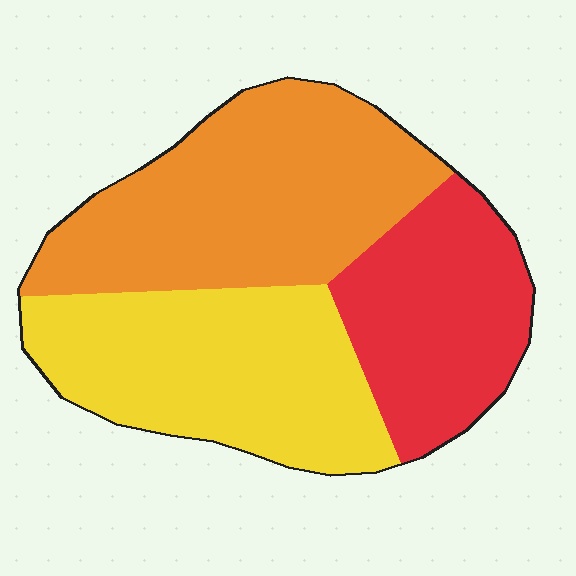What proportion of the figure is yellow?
Yellow takes up about one third (1/3) of the figure.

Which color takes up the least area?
Red, at roughly 25%.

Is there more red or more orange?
Orange.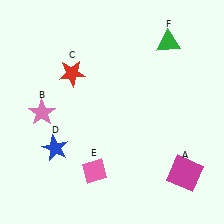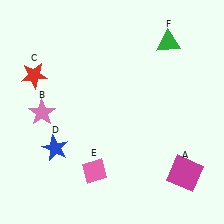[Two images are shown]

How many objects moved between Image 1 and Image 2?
1 object moved between the two images.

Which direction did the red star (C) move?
The red star (C) moved left.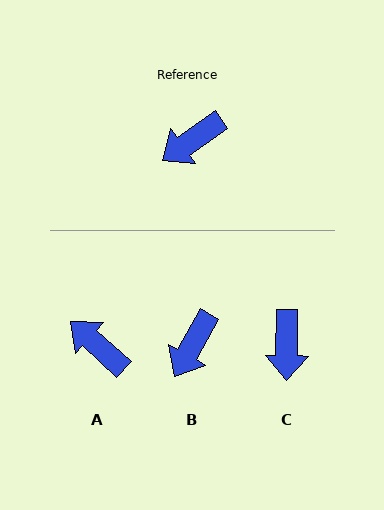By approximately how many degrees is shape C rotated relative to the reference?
Approximately 55 degrees counter-clockwise.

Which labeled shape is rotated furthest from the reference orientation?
A, about 77 degrees away.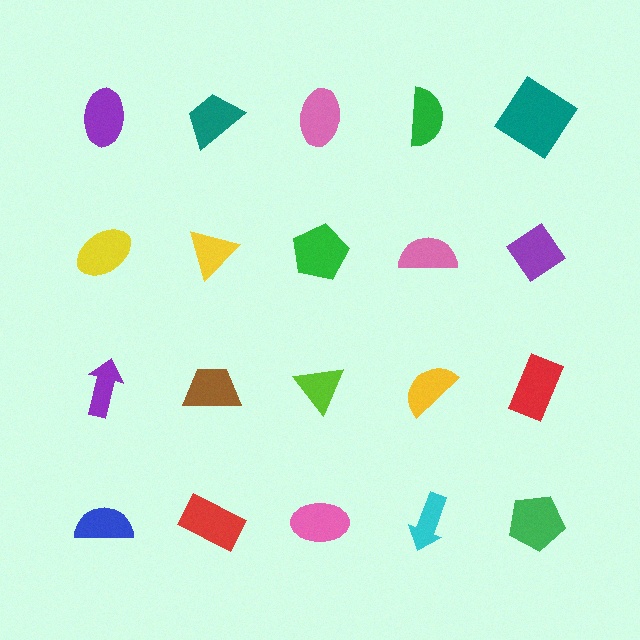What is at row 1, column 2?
A teal trapezoid.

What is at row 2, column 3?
A green pentagon.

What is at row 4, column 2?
A red rectangle.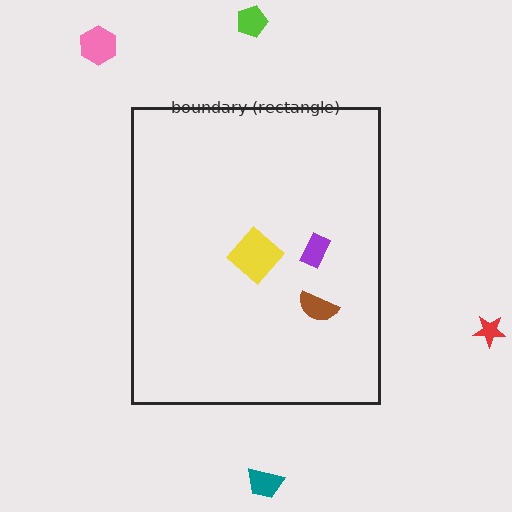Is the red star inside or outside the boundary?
Outside.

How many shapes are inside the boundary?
3 inside, 4 outside.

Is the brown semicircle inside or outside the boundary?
Inside.